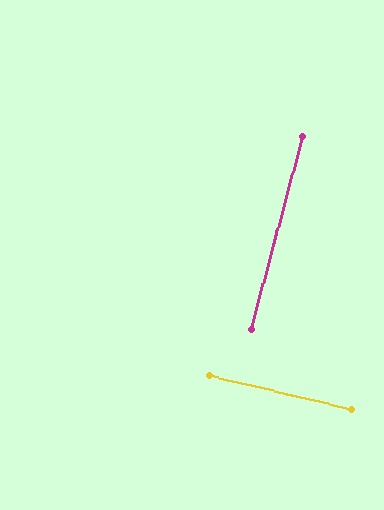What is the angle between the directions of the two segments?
Approximately 89 degrees.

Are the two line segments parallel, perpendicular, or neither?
Perpendicular — they meet at approximately 89°.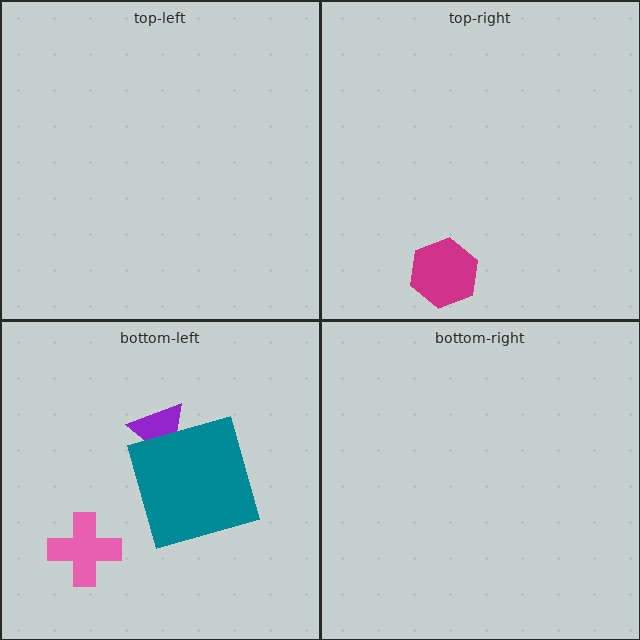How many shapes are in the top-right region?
1.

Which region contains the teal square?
The bottom-left region.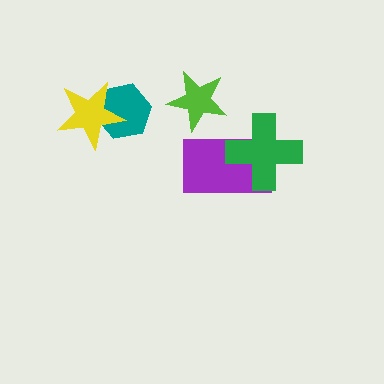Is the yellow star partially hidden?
No, no other shape covers it.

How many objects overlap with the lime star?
0 objects overlap with the lime star.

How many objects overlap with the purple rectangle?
1 object overlaps with the purple rectangle.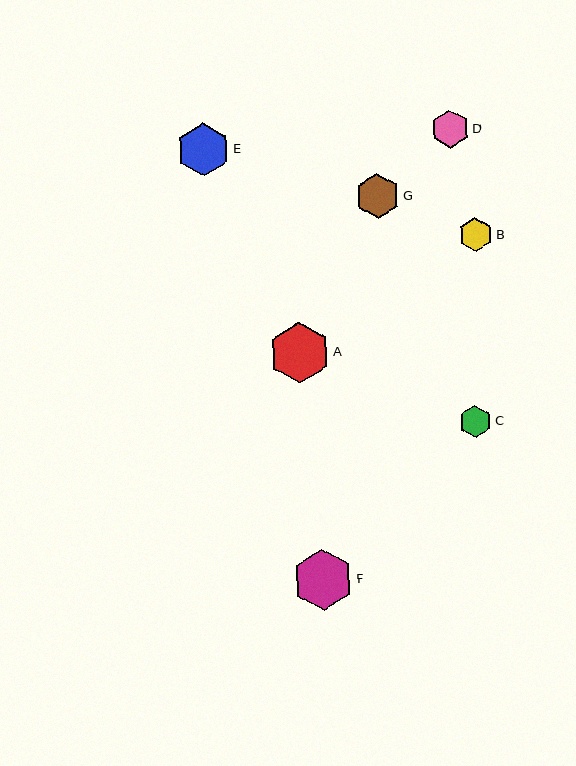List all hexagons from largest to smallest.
From largest to smallest: F, A, E, G, D, B, C.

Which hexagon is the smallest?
Hexagon C is the smallest with a size of approximately 32 pixels.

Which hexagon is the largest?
Hexagon F is the largest with a size of approximately 61 pixels.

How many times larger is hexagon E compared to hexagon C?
Hexagon E is approximately 1.6 times the size of hexagon C.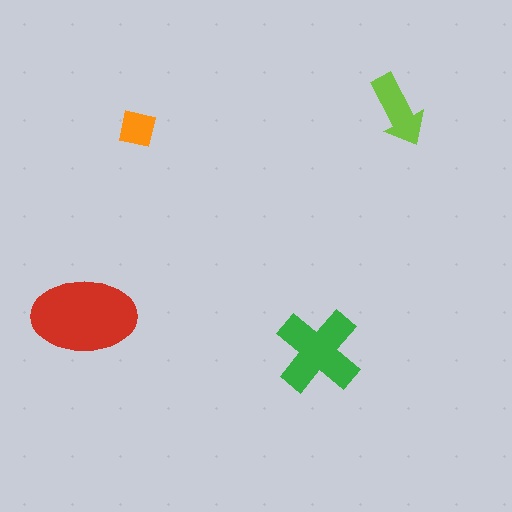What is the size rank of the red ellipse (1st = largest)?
1st.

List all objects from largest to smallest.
The red ellipse, the green cross, the lime arrow, the orange square.